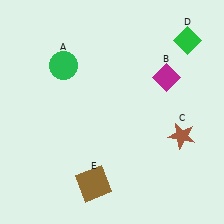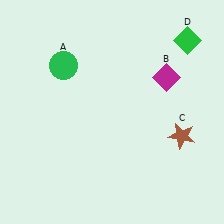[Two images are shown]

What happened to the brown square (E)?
The brown square (E) was removed in Image 2. It was in the bottom-left area of Image 1.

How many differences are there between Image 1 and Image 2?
There is 1 difference between the two images.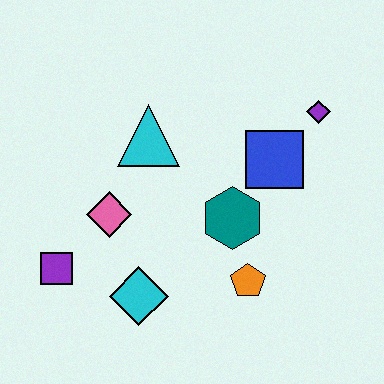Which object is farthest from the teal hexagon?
The purple square is farthest from the teal hexagon.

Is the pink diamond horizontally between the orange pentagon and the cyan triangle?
No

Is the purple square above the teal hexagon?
No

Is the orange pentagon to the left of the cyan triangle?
No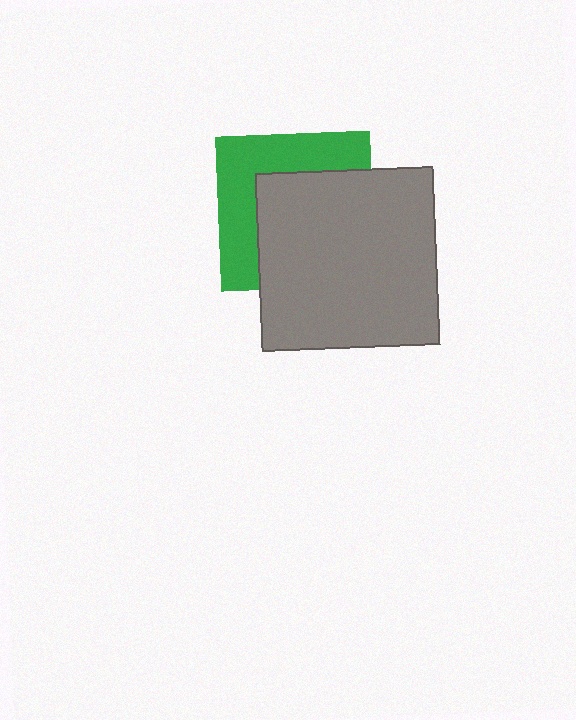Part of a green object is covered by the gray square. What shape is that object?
It is a square.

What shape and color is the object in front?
The object in front is a gray square.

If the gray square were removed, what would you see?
You would see the complete green square.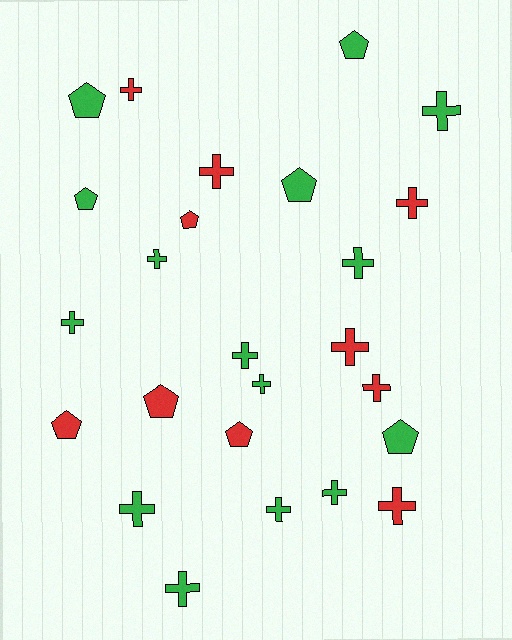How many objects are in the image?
There are 25 objects.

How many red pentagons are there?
There are 4 red pentagons.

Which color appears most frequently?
Green, with 15 objects.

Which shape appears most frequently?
Cross, with 16 objects.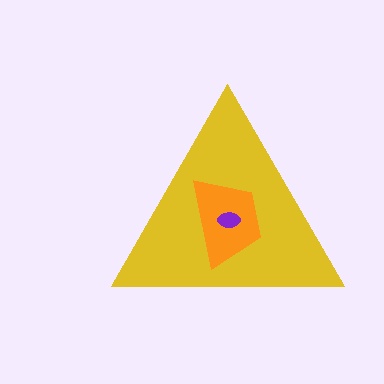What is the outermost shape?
The yellow triangle.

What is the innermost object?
The purple ellipse.